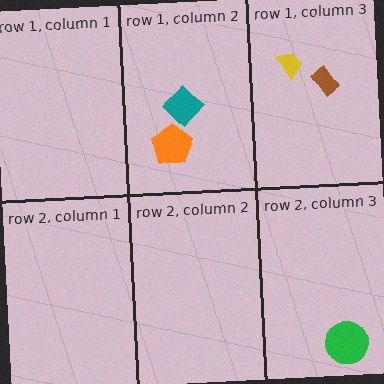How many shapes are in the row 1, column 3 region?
2.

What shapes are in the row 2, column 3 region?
The green circle.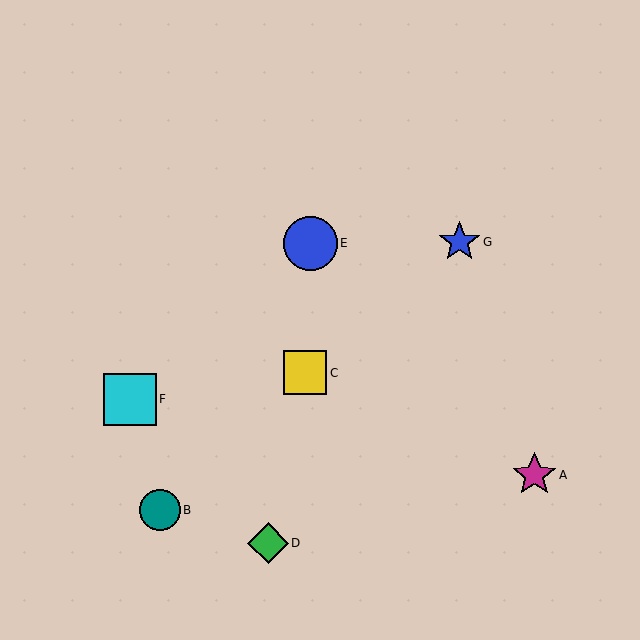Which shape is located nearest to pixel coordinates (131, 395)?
The cyan square (labeled F) at (130, 399) is nearest to that location.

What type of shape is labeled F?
Shape F is a cyan square.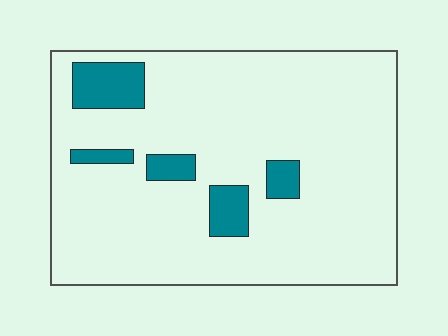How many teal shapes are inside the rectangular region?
5.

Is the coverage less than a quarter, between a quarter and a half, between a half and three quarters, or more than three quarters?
Less than a quarter.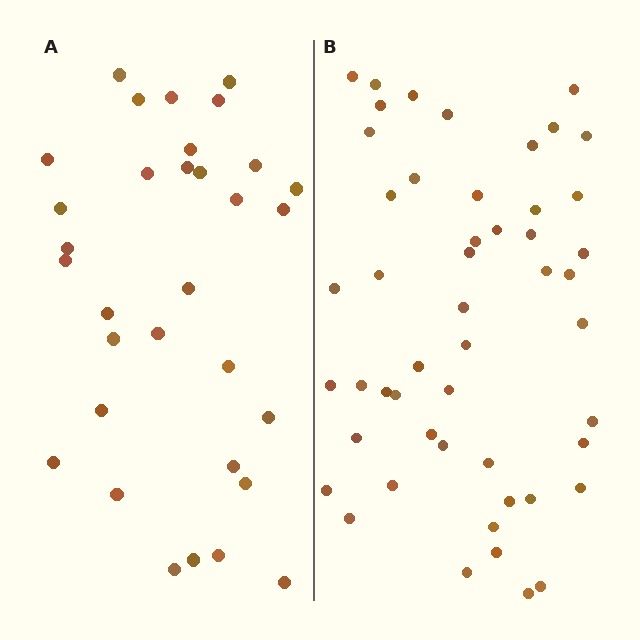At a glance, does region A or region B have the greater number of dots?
Region B (the right region) has more dots.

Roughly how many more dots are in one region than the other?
Region B has approximately 20 more dots than region A.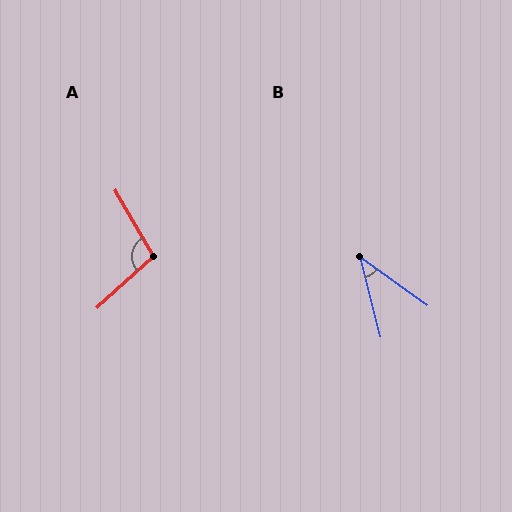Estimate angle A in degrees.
Approximately 102 degrees.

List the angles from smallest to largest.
B (40°), A (102°).